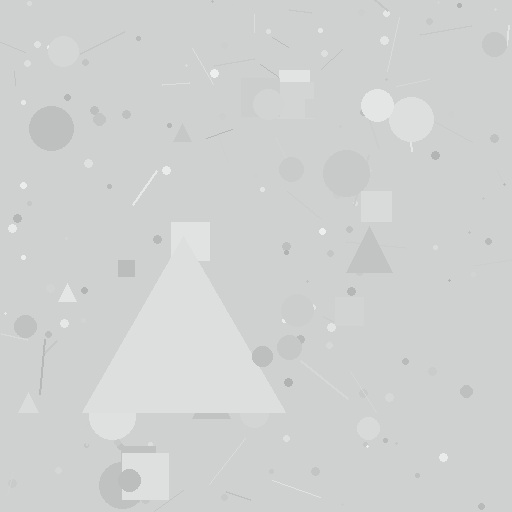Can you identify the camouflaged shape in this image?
The camouflaged shape is a triangle.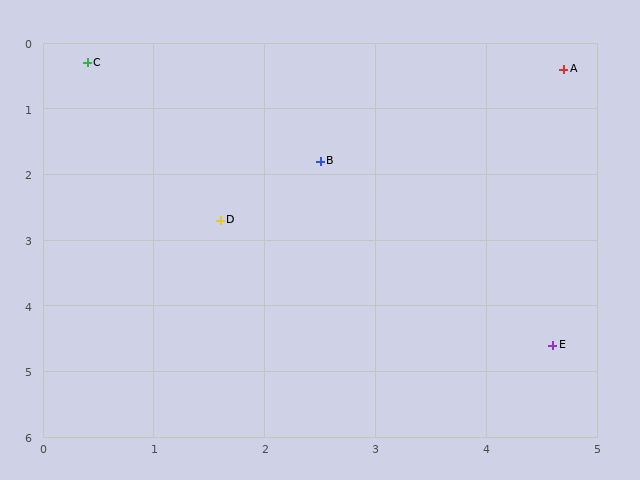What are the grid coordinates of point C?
Point C is at approximately (0.4, 0.3).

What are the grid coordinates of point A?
Point A is at approximately (4.7, 0.4).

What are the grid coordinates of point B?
Point B is at approximately (2.5, 1.8).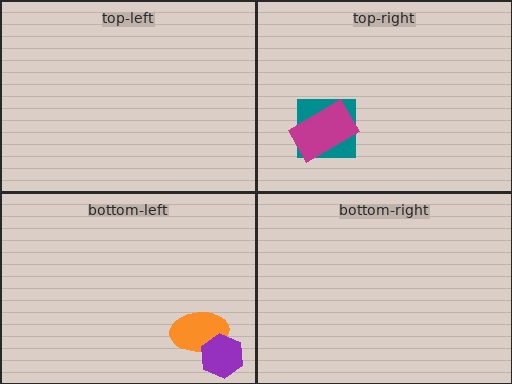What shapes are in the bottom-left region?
The orange ellipse, the purple hexagon.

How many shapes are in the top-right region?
2.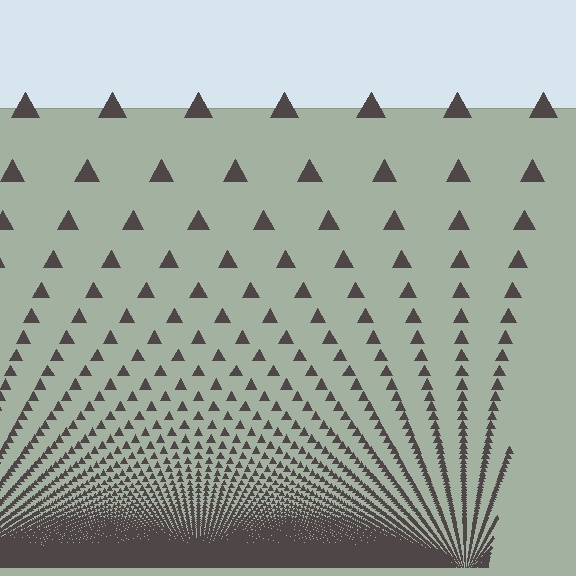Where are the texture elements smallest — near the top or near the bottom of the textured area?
Near the bottom.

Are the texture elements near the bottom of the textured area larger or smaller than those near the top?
Smaller. The gradient is inverted — elements near the bottom are smaller and denser.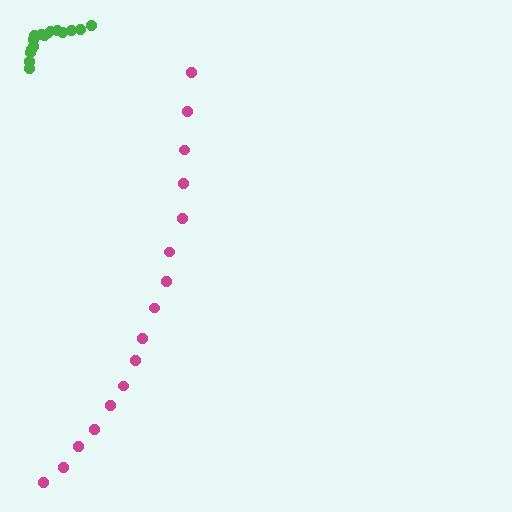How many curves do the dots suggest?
There are 2 distinct paths.